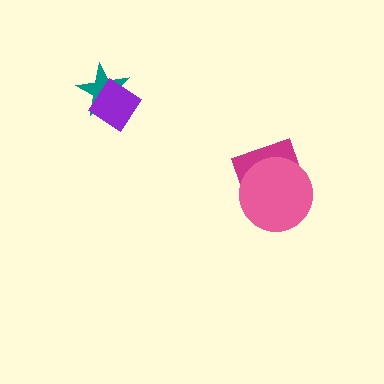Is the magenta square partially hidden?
Yes, it is partially covered by another shape.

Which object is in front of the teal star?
The purple diamond is in front of the teal star.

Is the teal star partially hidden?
Yes, it is partially covered by another shape.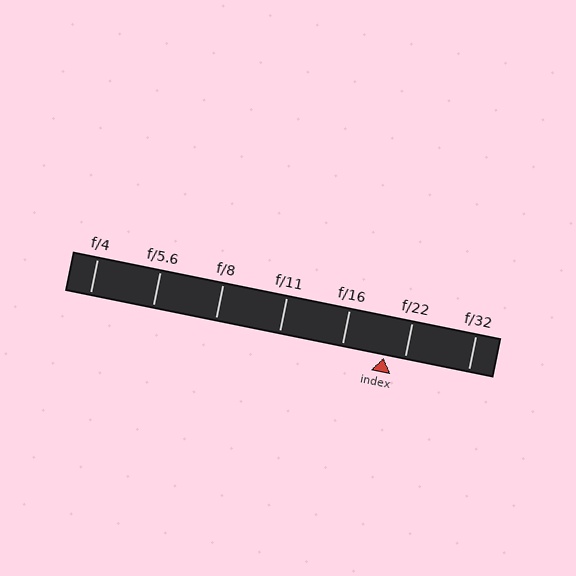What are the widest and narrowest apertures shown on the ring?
The widest aperture shown is f/4 and the narrowest is f/32.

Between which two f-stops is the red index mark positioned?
The index mark is between f/16 and f/22.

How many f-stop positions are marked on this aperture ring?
There are 7 f-stop positions marked.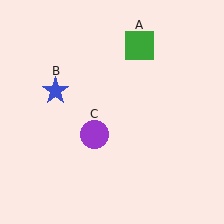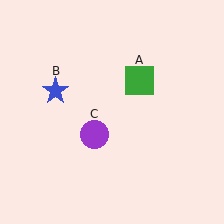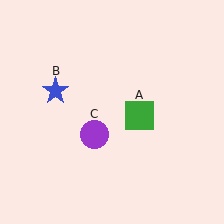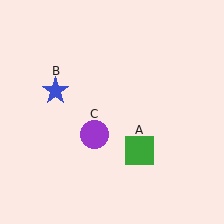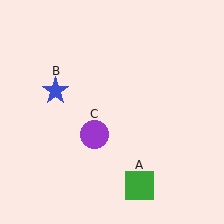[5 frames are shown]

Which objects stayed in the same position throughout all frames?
Blue star (object B) and purple circle (object C) remained stationary.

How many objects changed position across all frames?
1 object changed position: green square (object A).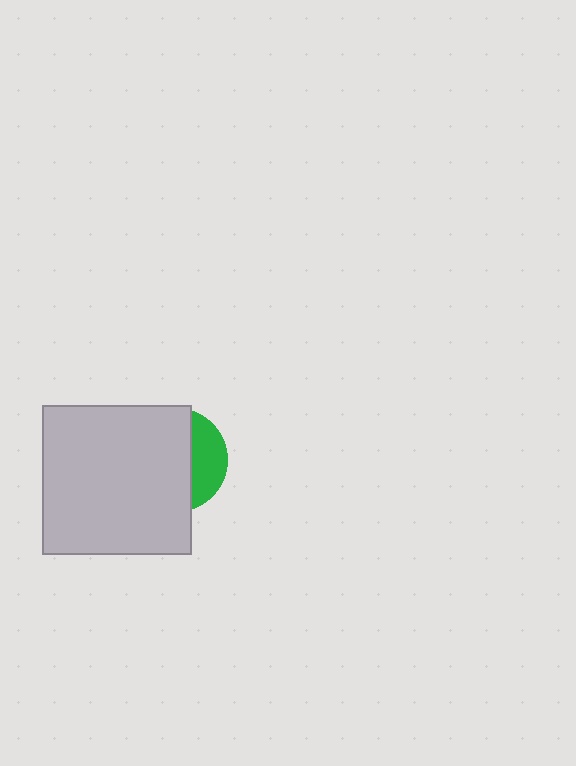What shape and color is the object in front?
The object in front is a light gray square.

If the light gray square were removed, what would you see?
You would see the complete green circle.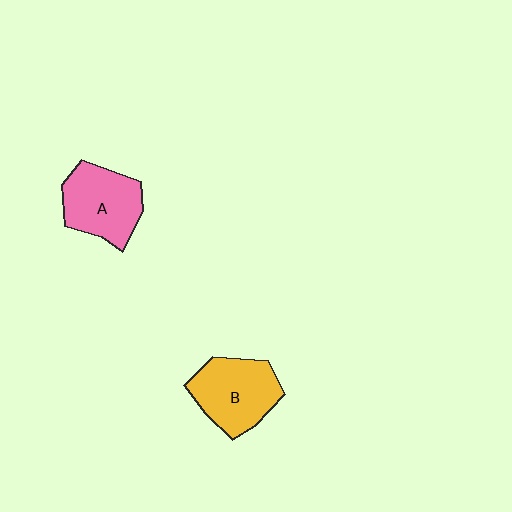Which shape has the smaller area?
Shape A (pink).